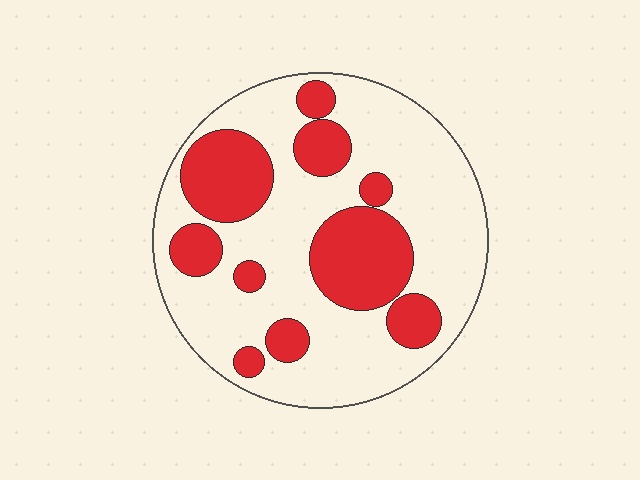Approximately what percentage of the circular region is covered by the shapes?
Approximately 30%.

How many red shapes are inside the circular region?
10.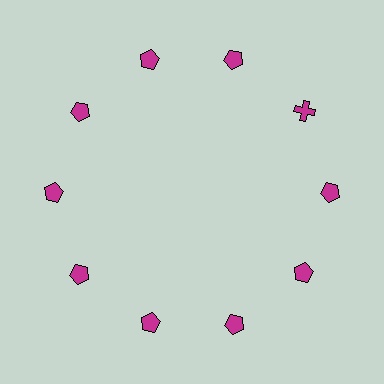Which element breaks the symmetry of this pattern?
The magenta cross at roughly the 2 o'clock position breaks the symmetry. All other shapes are magenta pentagons.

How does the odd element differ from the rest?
It has a different shape: cross instead of pentagon.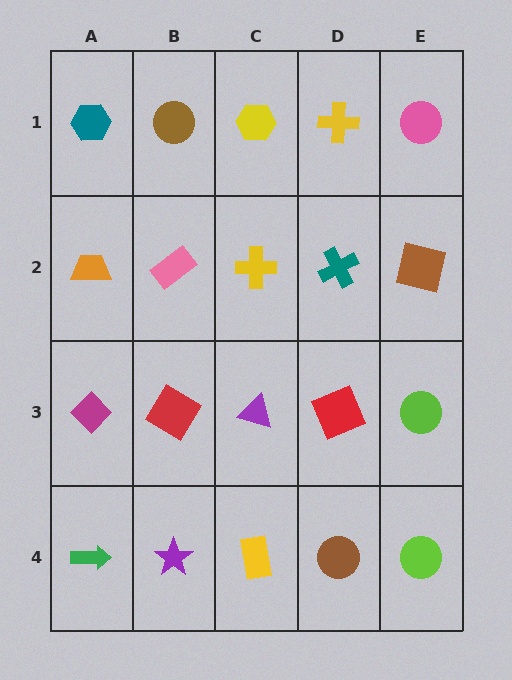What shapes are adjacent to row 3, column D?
A teal cross (row 2, column D), a brown circle (row 4, column D), a purple triangle (row 3, column C), a lime circle (row 3, column E).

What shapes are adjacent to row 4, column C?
A purple triangle (row 3, column C), a purple star (row 4, column B), a brown circle (row 4, column D).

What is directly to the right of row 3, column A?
A red diamond.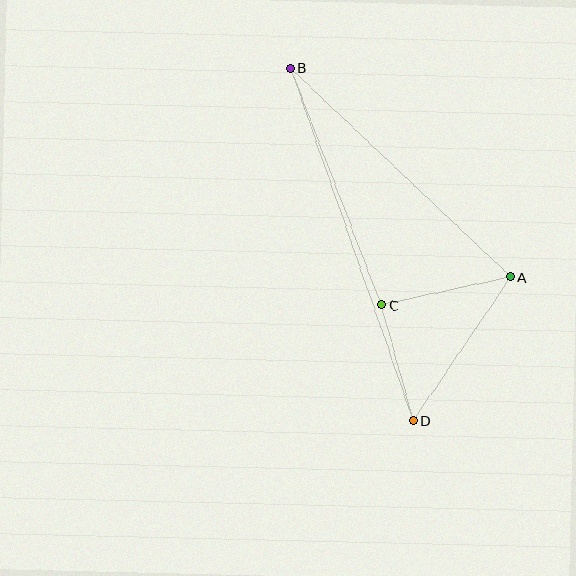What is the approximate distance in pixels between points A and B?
The distance between A and B is approximately 304 pixels.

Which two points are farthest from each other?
Points B and D are farthest from each other.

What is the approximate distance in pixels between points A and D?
The distance between A and D is approximately 174 pixels.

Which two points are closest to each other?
Points C and D are closest to each other.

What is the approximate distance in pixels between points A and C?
The distance between A and C is approximately 132 pixels.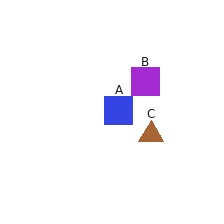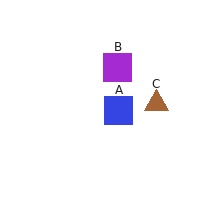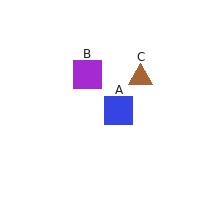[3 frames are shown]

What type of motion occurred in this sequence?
The purple square (object B), brown triangle (object C) rotated counterclockwise around the center of the scene.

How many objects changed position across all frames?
2 objects changed position: purple square (object B), brown triangle (object C).